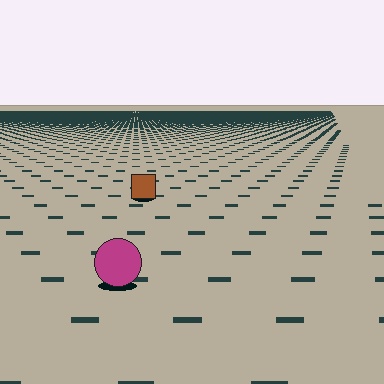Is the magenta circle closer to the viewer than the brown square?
Yes. The magenta circle is closer — you can tell from the texture gradient: the ground texture is coarser near it.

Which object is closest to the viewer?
The magenta circle is closest. The texture marks near it are larger and more spread out.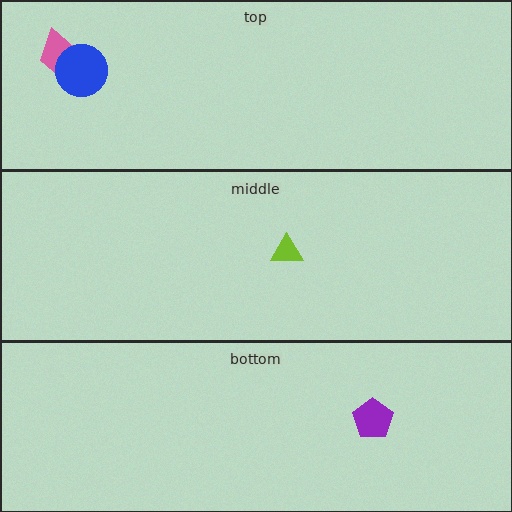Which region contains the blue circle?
The top region.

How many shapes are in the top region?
2.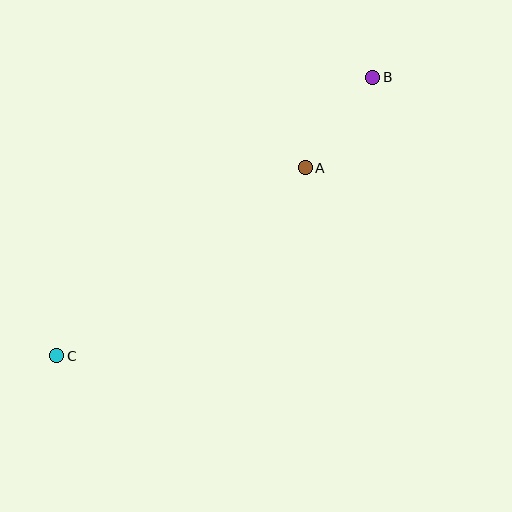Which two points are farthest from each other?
Points B and C are farthest from each other.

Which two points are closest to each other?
Points A and B are closest to each other.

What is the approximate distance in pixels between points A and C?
The distance between A and C is approximately 311 pixels.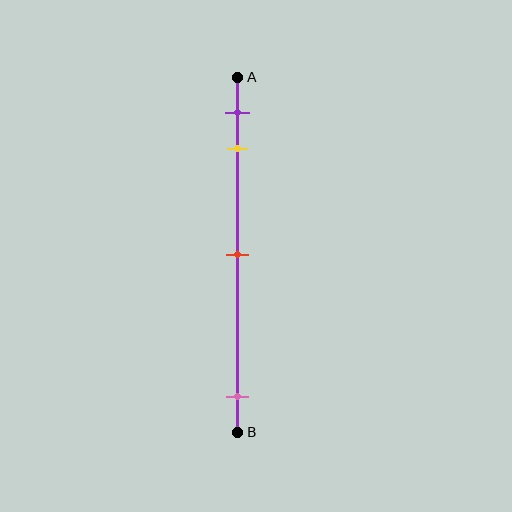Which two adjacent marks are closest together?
The purple and yellow marks are the closest adjacent pair.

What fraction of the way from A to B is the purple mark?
The purple mark is approximately 10% (0.1) of the way from A to B.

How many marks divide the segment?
There are 4 marks dividing the segment.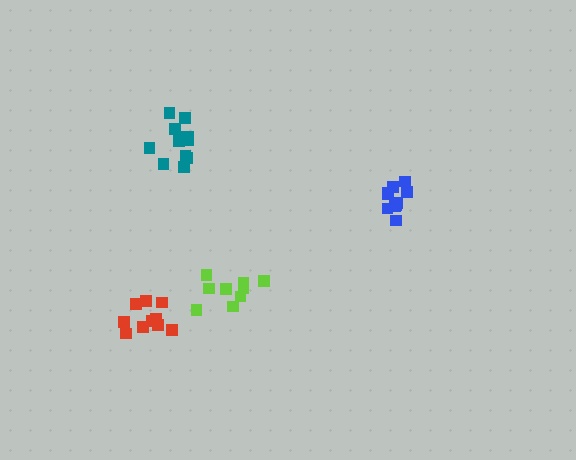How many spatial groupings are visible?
There are 4 spatial groupings.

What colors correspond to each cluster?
The clusters are colored: lime, red, blue, teal.